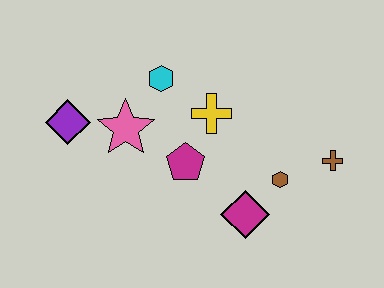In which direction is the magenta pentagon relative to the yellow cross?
The magenta pentagon is below the yellow cross.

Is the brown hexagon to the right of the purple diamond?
Yes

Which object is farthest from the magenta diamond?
The purple diamond is farthest from the magenta diamond.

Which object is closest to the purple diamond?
The pink star is closest to the purple diamond.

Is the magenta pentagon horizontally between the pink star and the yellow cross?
Yes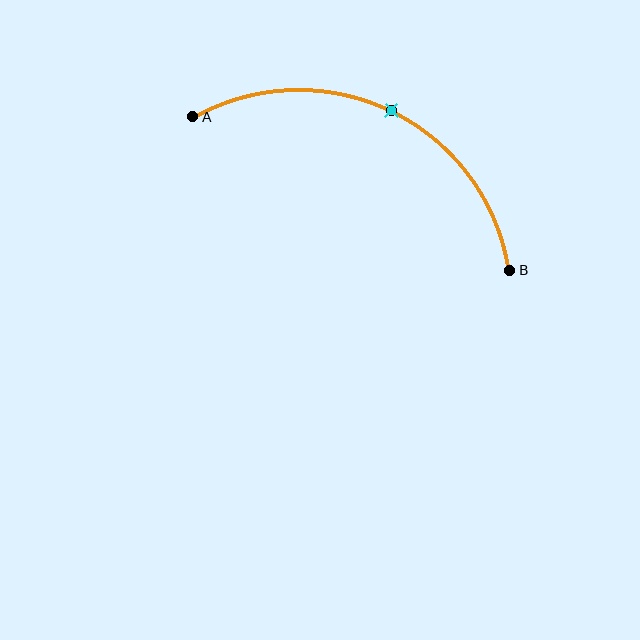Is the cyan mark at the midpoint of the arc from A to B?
Yes. The cyan mark lies on the arc at equal arc-length from both A and B — it is the arc midpoint.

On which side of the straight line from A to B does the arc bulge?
The arc bulges above the straight line connecting A and B.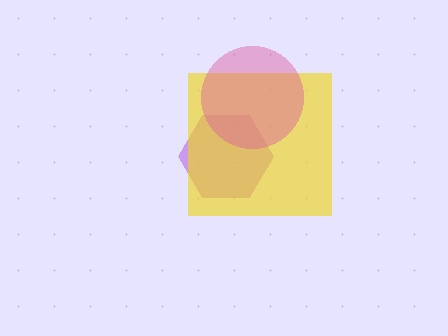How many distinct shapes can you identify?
There are 3 distinct shapes: a purple hexagon, a yellow square, a pink circle.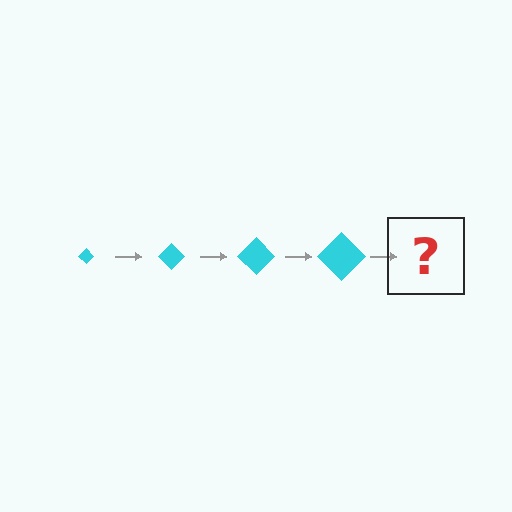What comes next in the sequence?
The next element should be a cyan diamond, larger than the previous one.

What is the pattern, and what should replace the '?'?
The pattern is that the diamond gets progressively larger each step. The '?' should be a cyan diamond, larger than the previous one.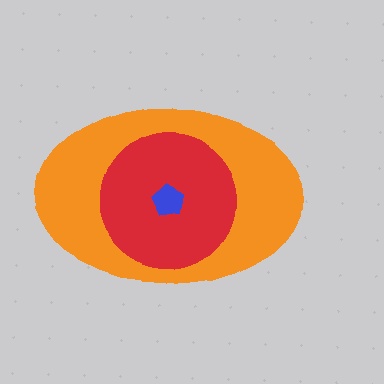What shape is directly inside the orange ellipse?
The red circle.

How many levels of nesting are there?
3.